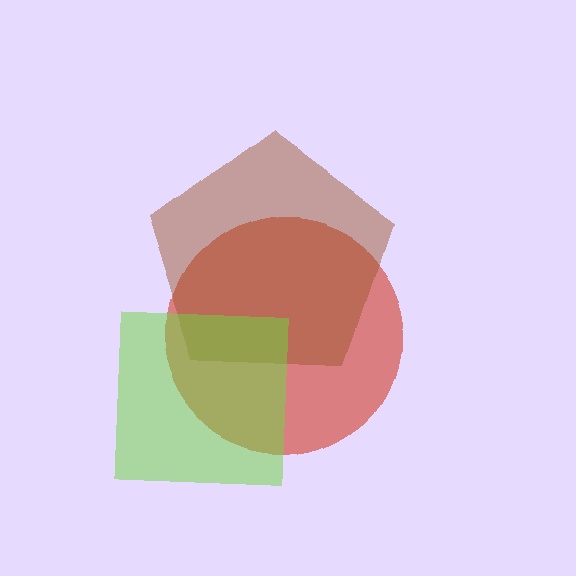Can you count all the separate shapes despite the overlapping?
Yes, there are 3 separate shapes.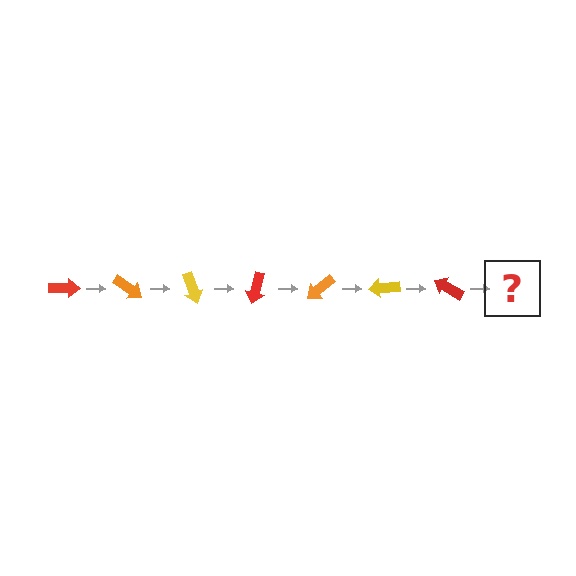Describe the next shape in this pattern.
It should be an orange arrow, rotated 245 degrees from the start.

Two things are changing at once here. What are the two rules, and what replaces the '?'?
The two rules are that it rotates 35 degrees each step and the color cycles through red, orange, and yellow. The '?' should be an orange arrow, rotated 245 degrees from the start.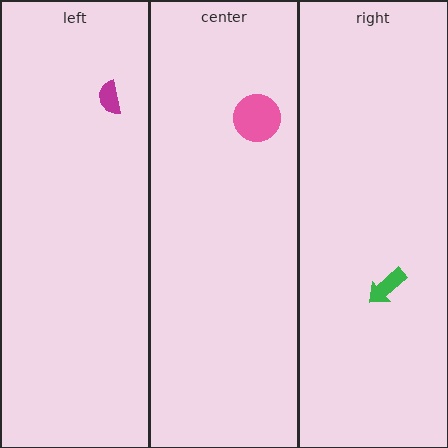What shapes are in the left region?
The magenta semicircle.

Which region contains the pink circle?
The center region.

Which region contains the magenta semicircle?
The left region.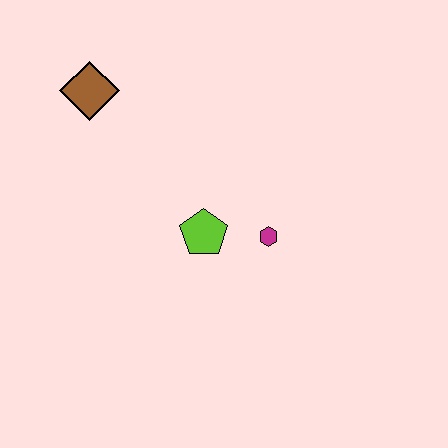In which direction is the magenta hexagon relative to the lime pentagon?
The magenta hexagon is to the right of the lime pentagon.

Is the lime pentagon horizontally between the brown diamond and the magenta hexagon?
Yes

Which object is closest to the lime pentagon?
The magenta hexagon is closest to the lime pentagon.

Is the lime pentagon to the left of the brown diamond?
No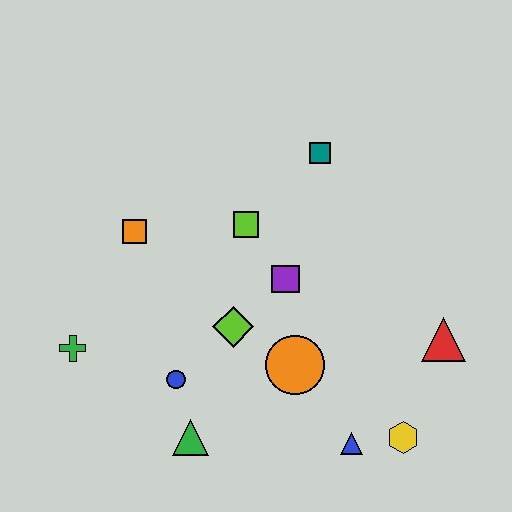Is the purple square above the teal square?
No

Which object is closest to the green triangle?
The blue circle is closest to the green triangle.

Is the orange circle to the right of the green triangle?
Yes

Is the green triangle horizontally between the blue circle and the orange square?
No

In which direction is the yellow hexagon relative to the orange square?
The yellow hexagon is to the right of the orange square.